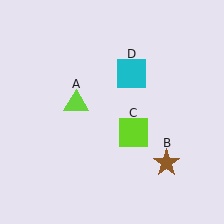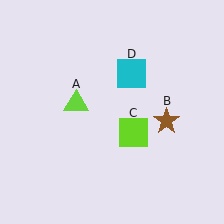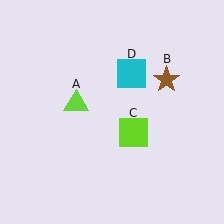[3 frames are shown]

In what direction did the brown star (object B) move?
The brown star (object B) moved up.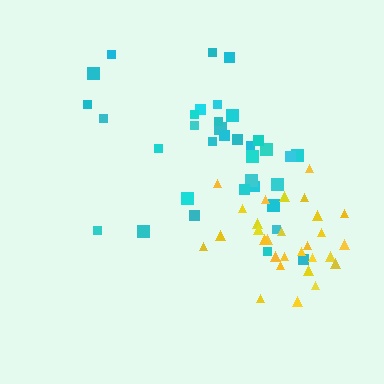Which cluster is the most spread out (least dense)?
Cyan.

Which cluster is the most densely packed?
Yellow.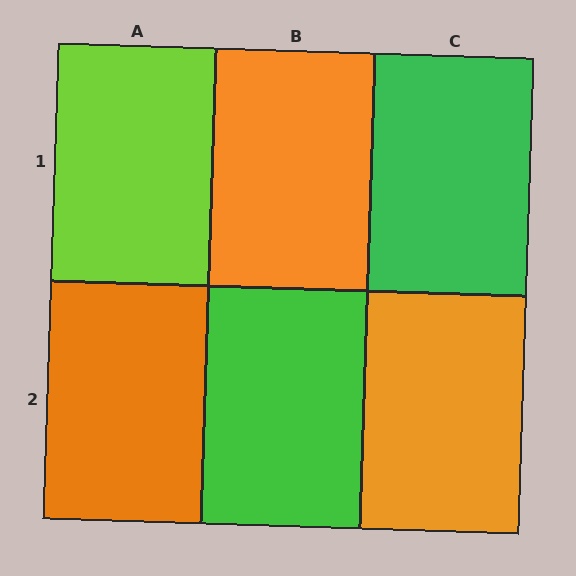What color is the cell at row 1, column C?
Green.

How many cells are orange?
3 cells are orange.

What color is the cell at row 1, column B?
Orange.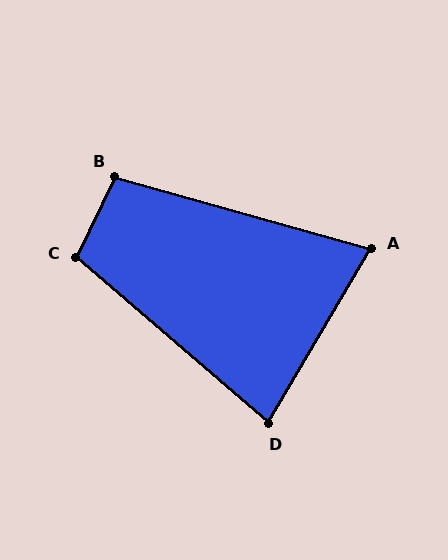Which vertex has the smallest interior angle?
A, at approximately 75 degrees.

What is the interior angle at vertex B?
Approximately 100 degrees (obtuse).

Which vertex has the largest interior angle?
C, at approximately 105 degrees.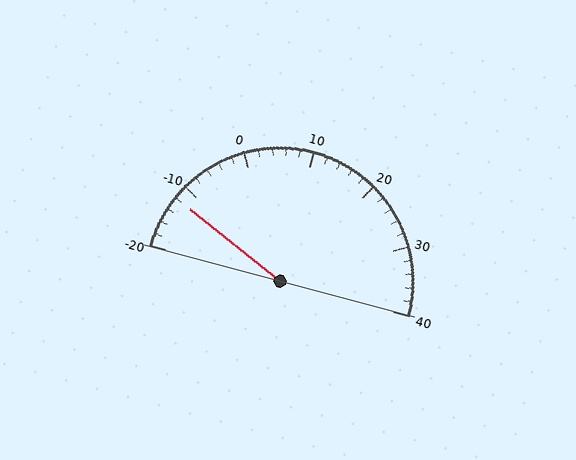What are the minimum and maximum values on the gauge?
The gauge ranges from -20 to 40.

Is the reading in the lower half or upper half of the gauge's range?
The reading is in the lower half of the range (-20 to 40).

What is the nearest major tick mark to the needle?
The nearest major tick mark is -10.